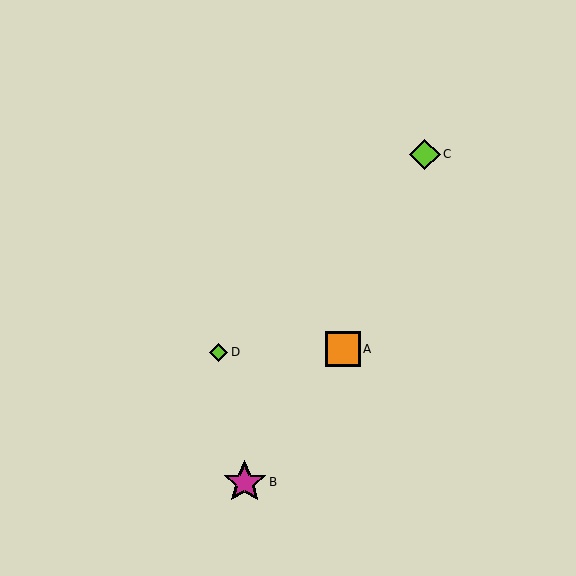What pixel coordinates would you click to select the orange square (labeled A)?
Click at (343, 349) to select the orange square A.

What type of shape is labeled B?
Shape B is a magenta star.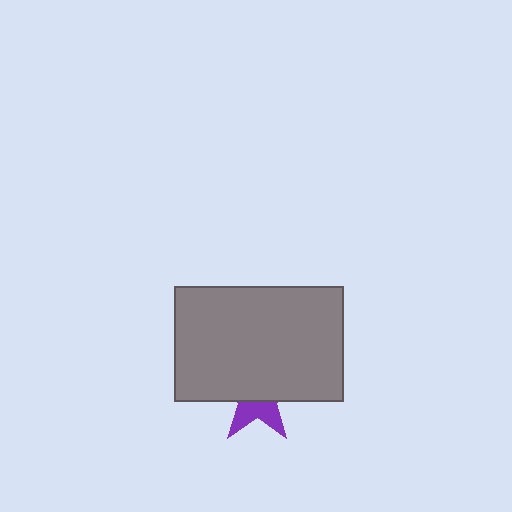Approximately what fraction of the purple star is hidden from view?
Roughly 61% of the purple star is hidden behind the gray rectangle.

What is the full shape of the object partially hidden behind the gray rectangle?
The partially hidden object is a purple star.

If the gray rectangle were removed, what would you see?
You would see the complete purple star.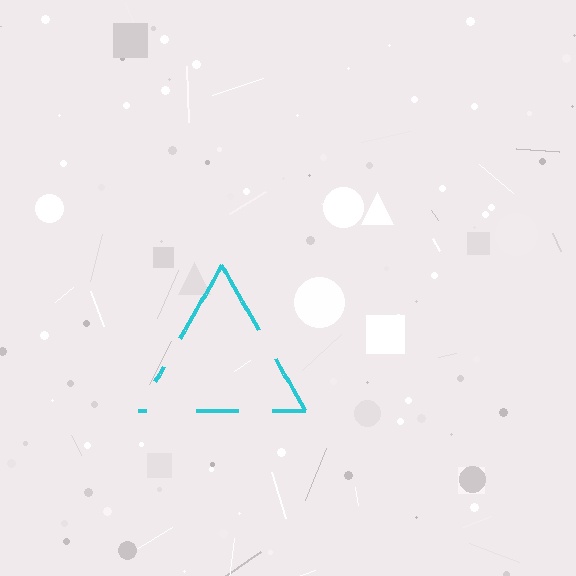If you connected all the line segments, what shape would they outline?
They would outline a triangle.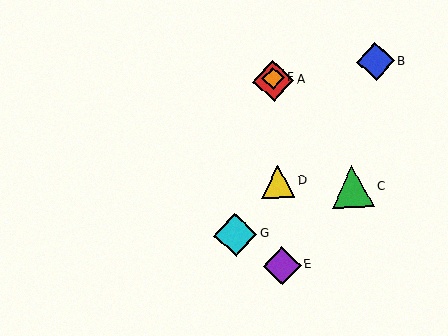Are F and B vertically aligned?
No, F is at x≈273 and B is at x≈376.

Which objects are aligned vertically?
Objects A, D, E, F are aligned vertically.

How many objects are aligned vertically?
4 objects (A, D, E, F) are aligned vertically.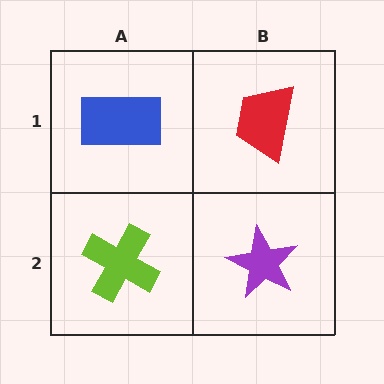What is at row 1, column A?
A blue rectangle.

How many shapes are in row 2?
2 shapes.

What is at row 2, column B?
A purple star.